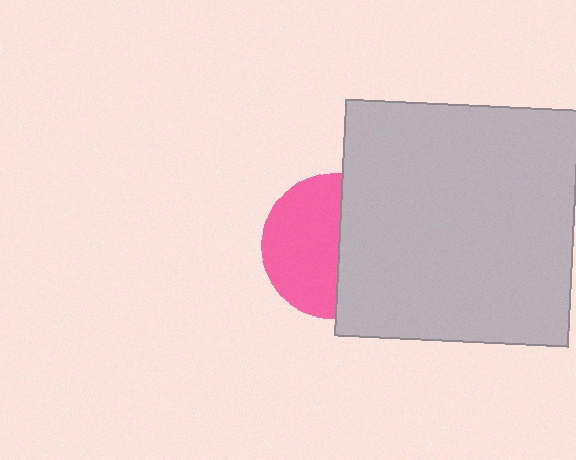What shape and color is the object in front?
The object in front is a light gray rectangle.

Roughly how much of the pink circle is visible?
About half of it is visible (roughly 54%).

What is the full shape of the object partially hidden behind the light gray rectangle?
The partially hidden object is a pink circle.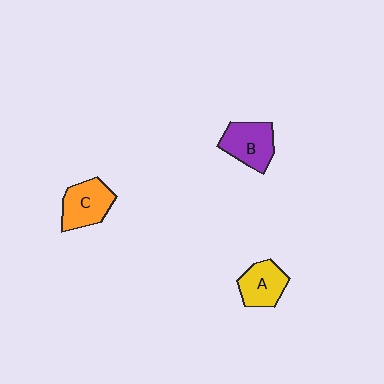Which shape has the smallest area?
Shape A (yellow).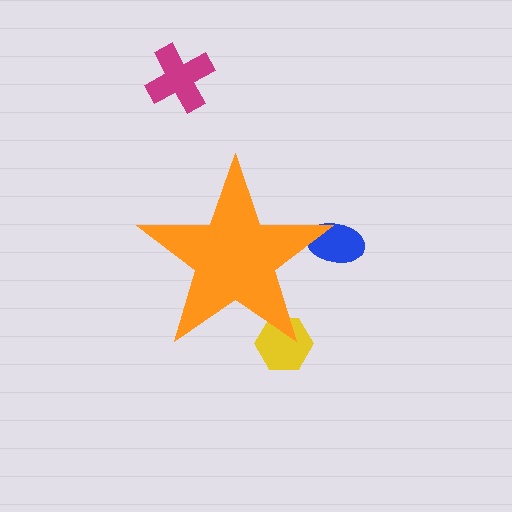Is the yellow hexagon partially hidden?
Yes, the yellow hexagon is partially hidden behind the orange star.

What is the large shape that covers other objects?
An orange star.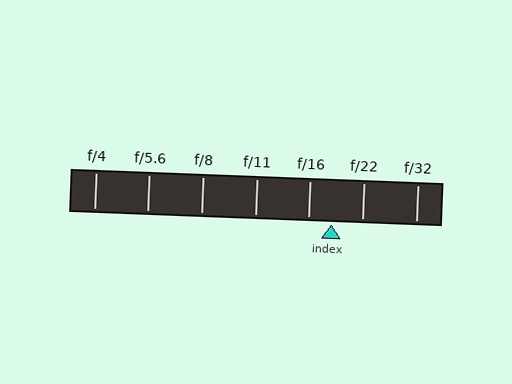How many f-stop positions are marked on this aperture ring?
There are 7 f-stop positions marked.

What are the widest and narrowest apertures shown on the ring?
The widest aperture shown is f/4 and the narrowest is f/32.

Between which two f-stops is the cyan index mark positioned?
The index mark is between f/16 and f/22.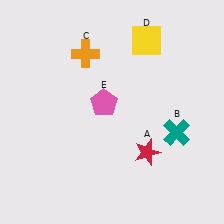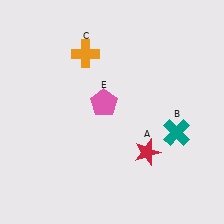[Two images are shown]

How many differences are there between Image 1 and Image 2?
There is 1 difference between the two images.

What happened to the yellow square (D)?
The yellow square (D) was removed in Image 2. It was in the top-right area of Image 1.